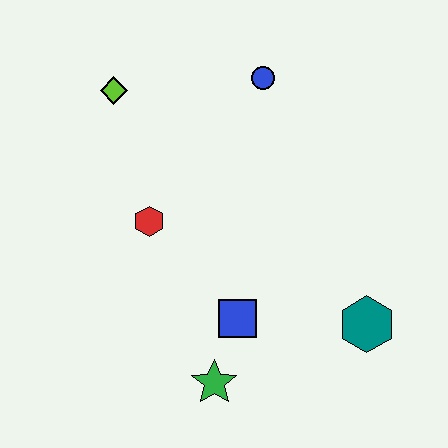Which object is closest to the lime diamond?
The red hexagon is closest to the lime diamond.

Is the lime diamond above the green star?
Yes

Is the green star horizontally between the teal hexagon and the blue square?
No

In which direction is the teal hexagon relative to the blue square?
The teal hexagon is to the right of the blue square.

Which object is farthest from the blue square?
The lime diamond is farthest from the blue square.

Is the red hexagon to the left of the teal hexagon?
Yes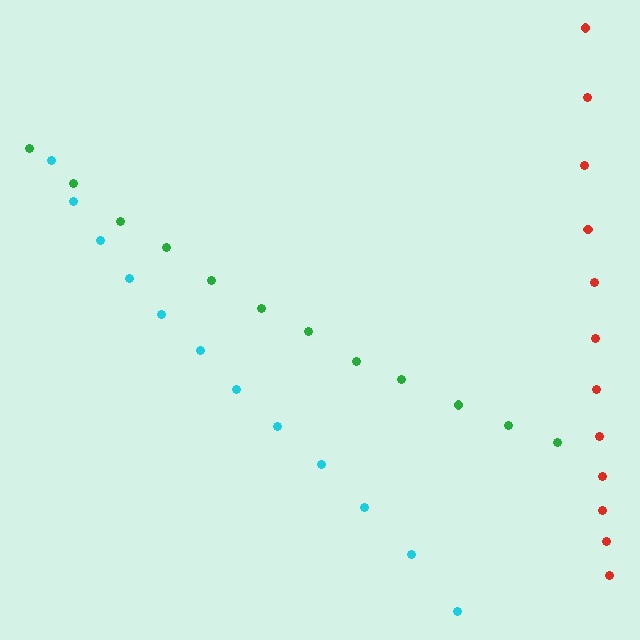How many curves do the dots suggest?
There are 3 distinct paths.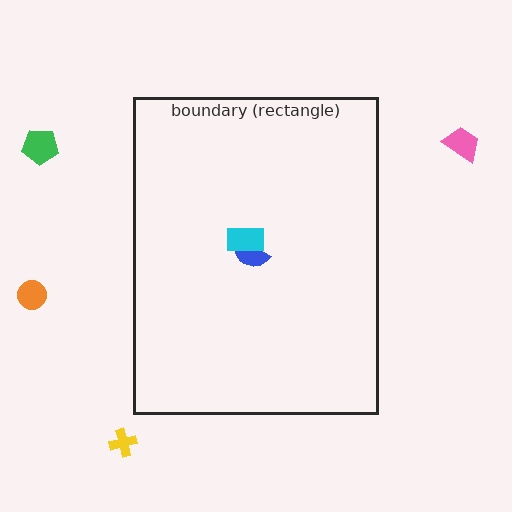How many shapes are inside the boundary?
2 inside, 4 outside.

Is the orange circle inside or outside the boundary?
Outside.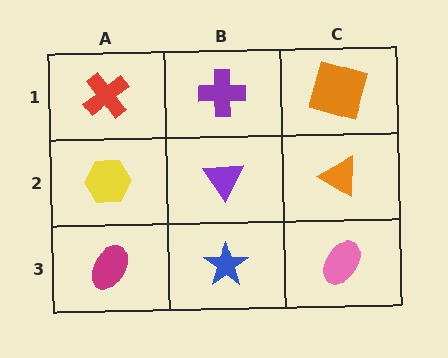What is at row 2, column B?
A purple triangle.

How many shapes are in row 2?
3 shapes.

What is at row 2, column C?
An orange triangle.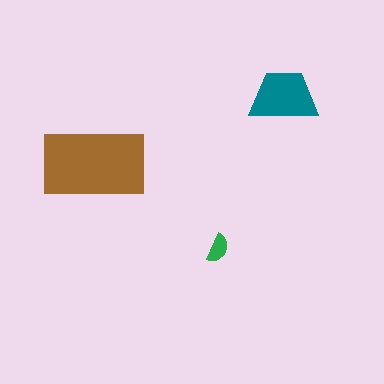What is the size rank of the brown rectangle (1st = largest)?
1st.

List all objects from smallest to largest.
The green semicircle, the teal trapezoid, the brown rectangle.